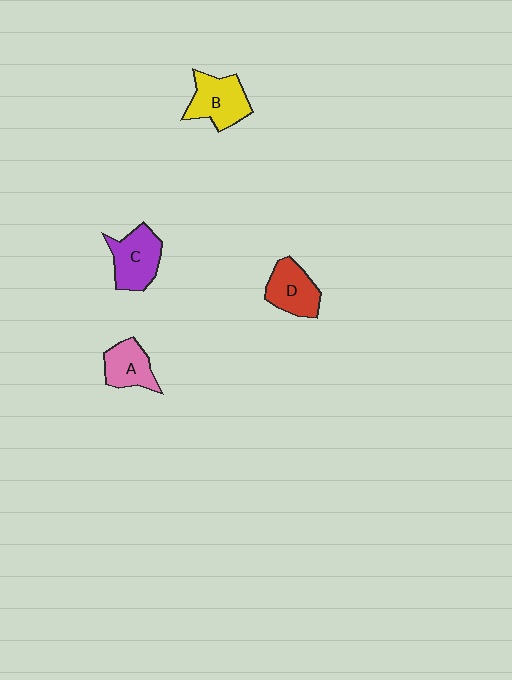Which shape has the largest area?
Shape B (yellow).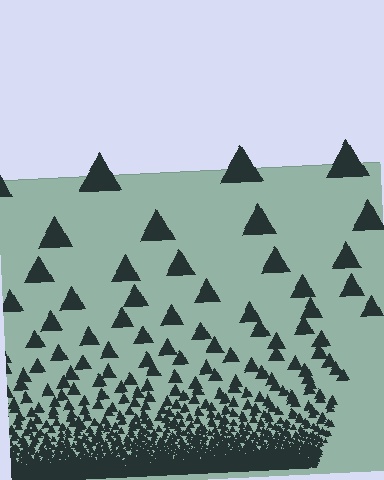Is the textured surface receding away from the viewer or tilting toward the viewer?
The surface appears to tilt toward the viewer. Texture elements get larger and sparser toward the top.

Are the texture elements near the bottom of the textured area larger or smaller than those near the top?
Smaller. The gradient is inverted — elements near the bottom are smaller and denser.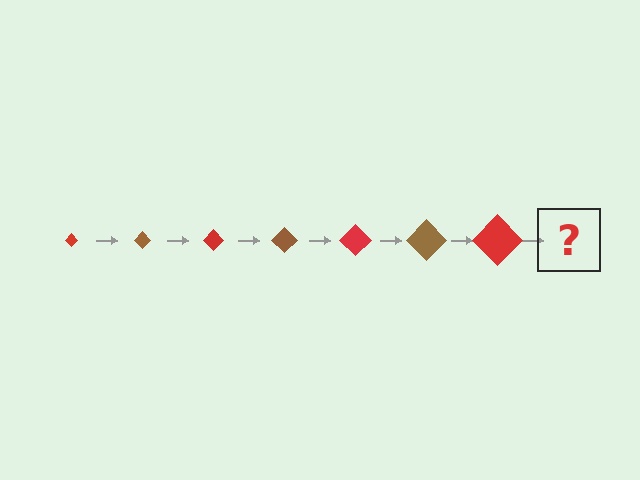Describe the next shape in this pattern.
It should be a brown diamond, larger than the previous one.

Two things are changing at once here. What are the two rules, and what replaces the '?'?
The two rules are that the diamond grows larger each step and the color cycles through red and brown. The '?' should be a brown diamond, larger than the previous one.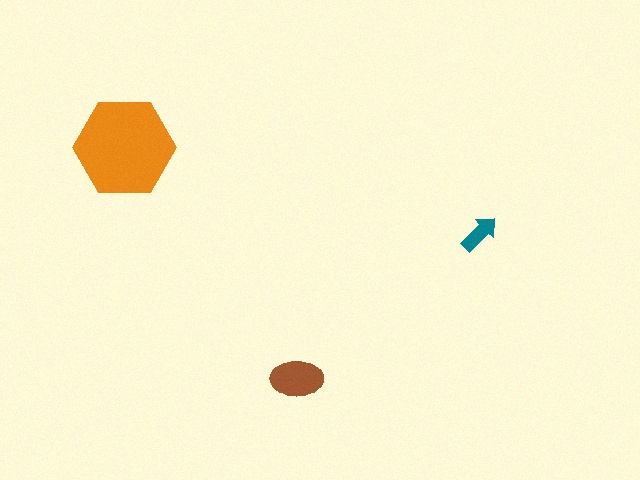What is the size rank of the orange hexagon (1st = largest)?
1st.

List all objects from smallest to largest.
The teal arrow, the brown ellipse, the orange hexagon.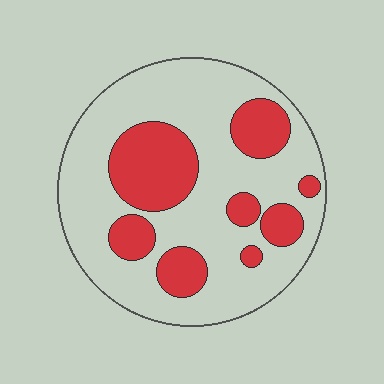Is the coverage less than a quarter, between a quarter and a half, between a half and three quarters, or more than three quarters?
Between a quarter and a half.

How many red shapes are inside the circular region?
8.